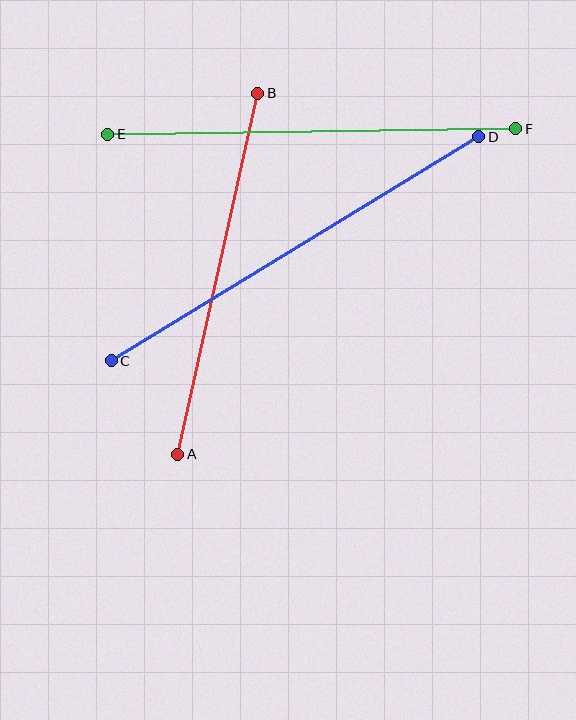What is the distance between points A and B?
The distance is approximately 370 pixels.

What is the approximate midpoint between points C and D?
The midpoint is at approximately (295, 249) pixels.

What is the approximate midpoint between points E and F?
The midpoint is at approximately (312, 131) pixels.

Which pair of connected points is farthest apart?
Points C and D are farthest apart.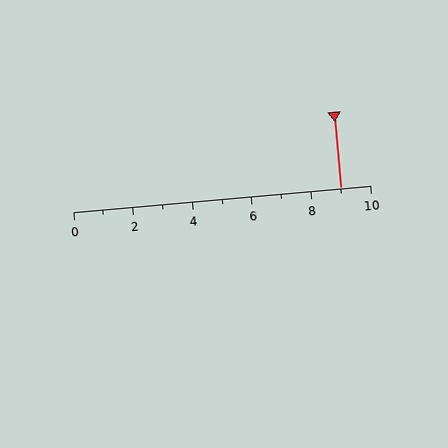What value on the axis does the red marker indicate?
The marker indicates approximately 9.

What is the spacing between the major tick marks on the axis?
The major ticks are spaced 2 apart.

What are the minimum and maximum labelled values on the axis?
The axis runs from 0 to 10.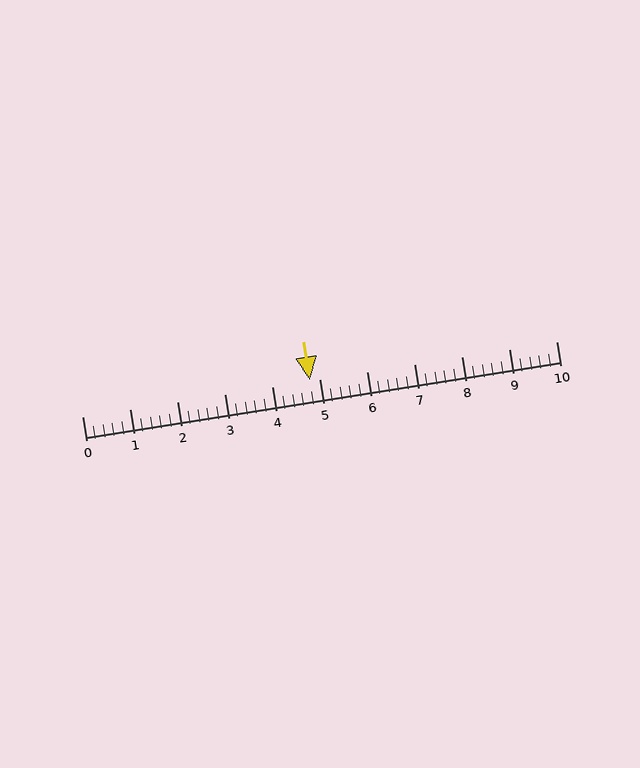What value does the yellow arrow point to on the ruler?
The yellow arrow points to approximately 4.8.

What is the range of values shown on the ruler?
The ruler shows values from 0 to 10.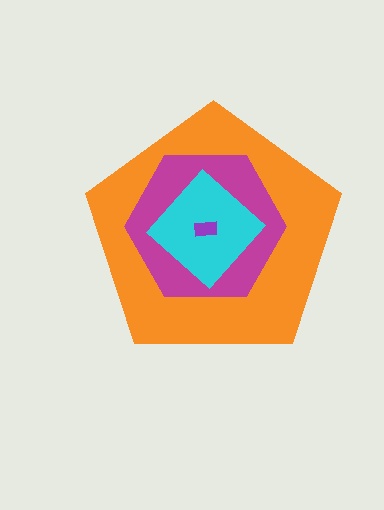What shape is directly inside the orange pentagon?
The magenta hexagon.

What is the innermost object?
The purple rectangle.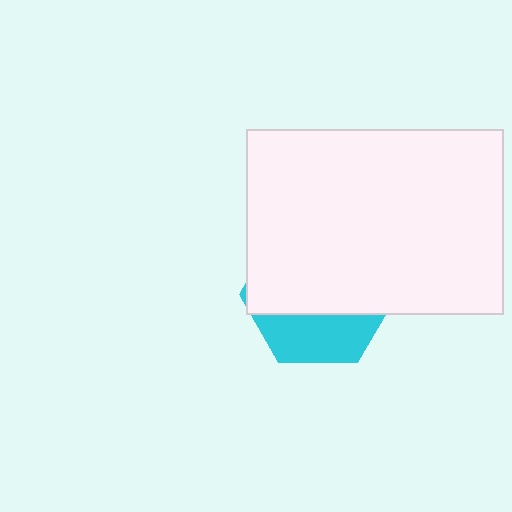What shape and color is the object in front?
The object in front is a white rectangle.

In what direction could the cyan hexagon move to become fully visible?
The cyan hexagon could move down. That would shift it out from behind the white rectangle entirely.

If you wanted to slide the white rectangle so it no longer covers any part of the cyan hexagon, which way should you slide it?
Slide it up — that is the most direct way to separate the two shapes.